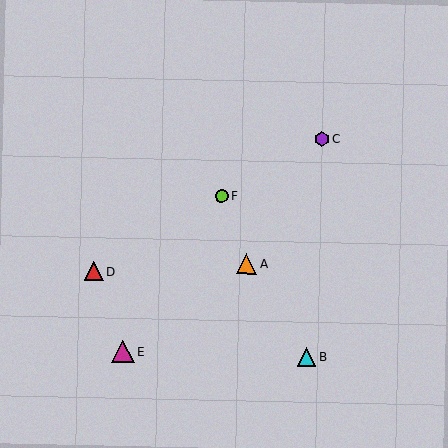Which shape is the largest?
The magenta triangle (labeled E) is the largest.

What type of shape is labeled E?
Shape E is a magenta triangle.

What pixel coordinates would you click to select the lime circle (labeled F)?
Click at (221, 196) to select the lime circle F.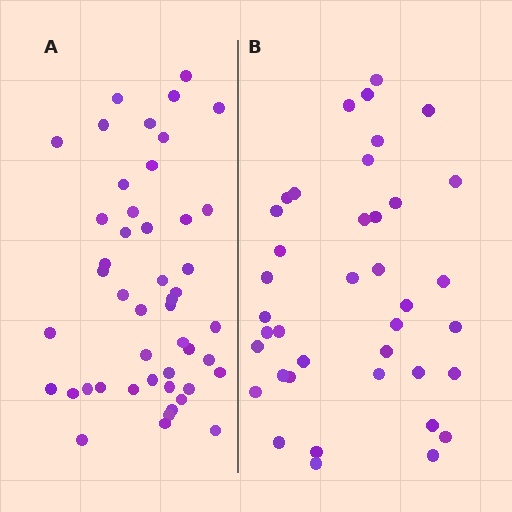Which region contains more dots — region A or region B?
Region A (the left region) has more dots.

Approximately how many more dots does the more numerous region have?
Region A has roughly 8 or so more dots than region B.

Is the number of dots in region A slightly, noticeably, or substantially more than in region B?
Region A has only slightly more — the two regions are fairly close. The ratio is roughly 1.2 to 1.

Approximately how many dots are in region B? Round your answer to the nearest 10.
About 40 dots. (The exact count is 39, which rounds to 40.)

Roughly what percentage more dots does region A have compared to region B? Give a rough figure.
About 20% more.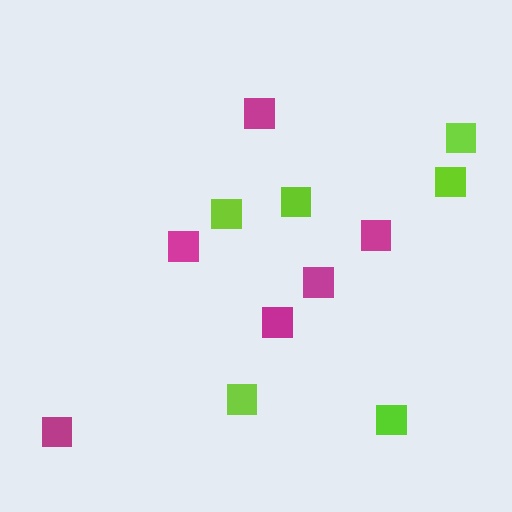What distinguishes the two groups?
There are 2 groups: one group of magenta squares (6) and one group of lime squares (6).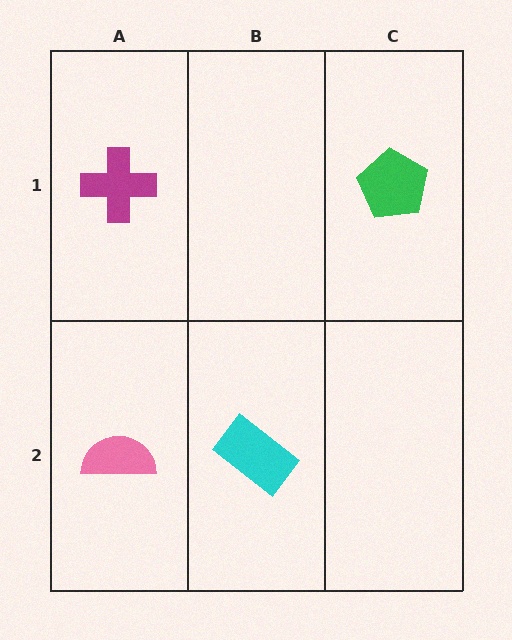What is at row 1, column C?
A green pentagon.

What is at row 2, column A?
A pink semicircle.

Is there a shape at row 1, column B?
No, that cell is empty.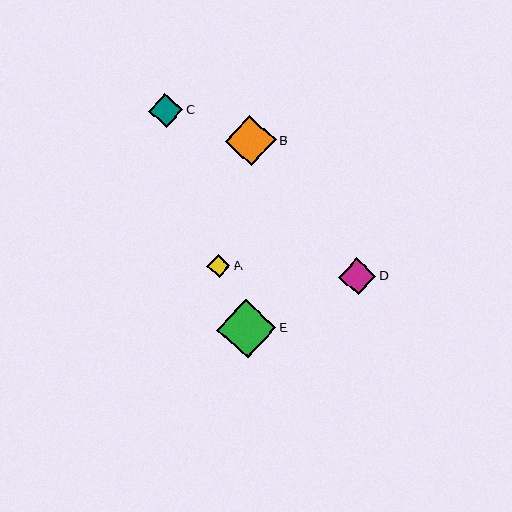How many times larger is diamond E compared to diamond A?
Diamond E is approximately 2.6 times the size of diamond A.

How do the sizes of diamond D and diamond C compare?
Diamond D and diamond C are approximately the same size.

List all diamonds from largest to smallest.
From largest to smallest: E, B, D, C, A.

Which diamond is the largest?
Diamond E is the largest with a size of approximately 60 pixels.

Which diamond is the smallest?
Diamond A is the smallest with a size of approximately 23 pixels.